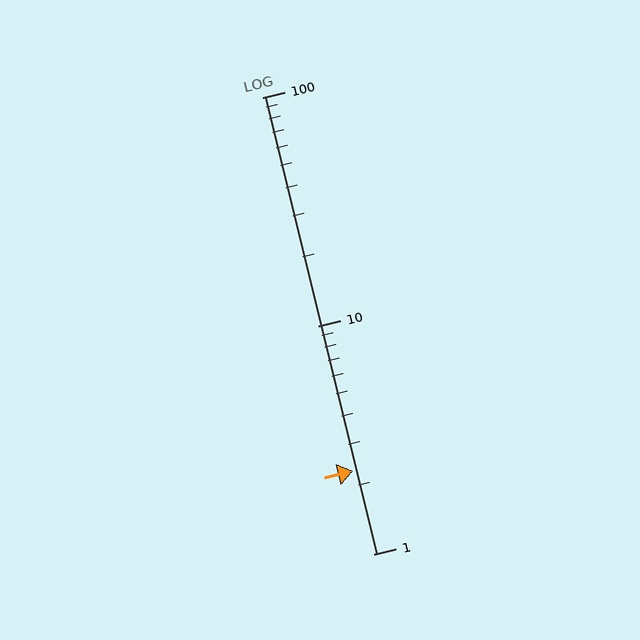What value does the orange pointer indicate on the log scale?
The pointer indicates approximately 2.3.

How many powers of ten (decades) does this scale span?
The scale spans 2 decades, from 1 to 100.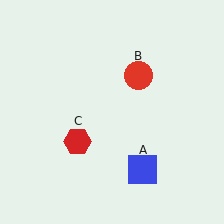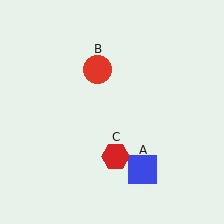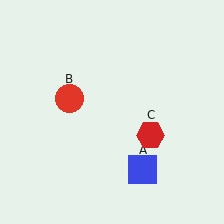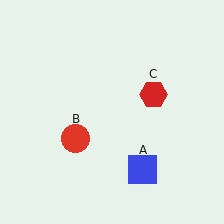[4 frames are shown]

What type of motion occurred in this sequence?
The red circle (object B), red hexagon (object C) rotated counterclockwise around the center of the scene.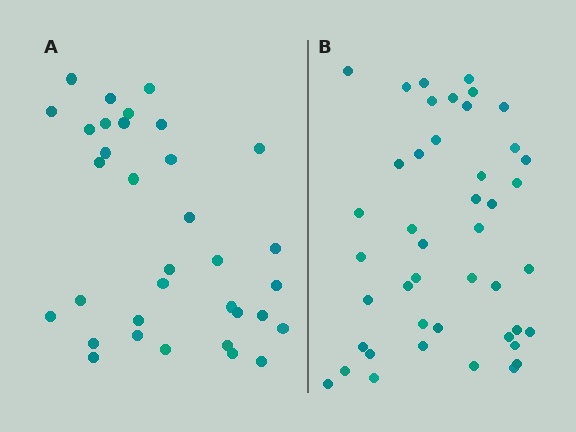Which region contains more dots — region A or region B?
Region B (the right region) has more dots.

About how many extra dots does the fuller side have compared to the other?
Region B has roughly 10 or so more dots than region A.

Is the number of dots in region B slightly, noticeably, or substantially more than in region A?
Region B has noticeably more, but not dramatically so. The ratio is roughly 1.3 to 1.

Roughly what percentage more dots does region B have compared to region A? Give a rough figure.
About 30% more.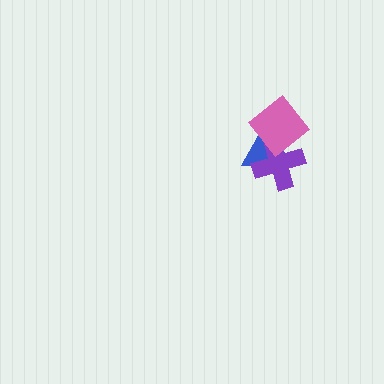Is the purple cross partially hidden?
Yes, it is partially covered by another shape.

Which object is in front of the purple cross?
The pink diamond is in front of the purple cross.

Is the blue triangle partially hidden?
Yes, it is partially covered by another shape.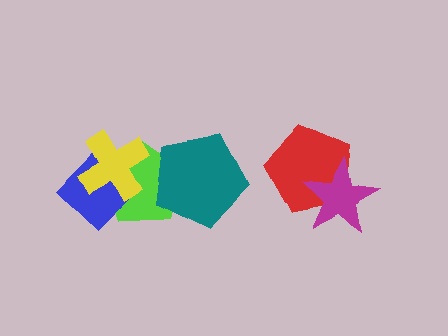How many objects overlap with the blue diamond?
2 objects overlap with the blue diamond.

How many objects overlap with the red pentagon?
1 object overlaps with the red pentagon.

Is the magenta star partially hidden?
No, no other shape covers it.